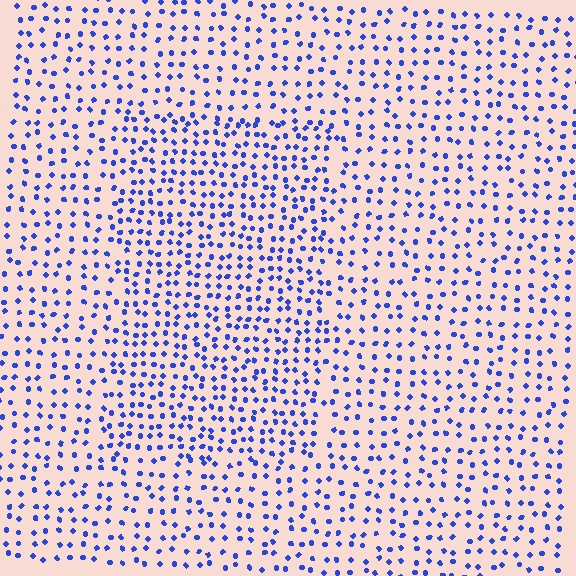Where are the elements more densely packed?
The elements are more densely packed inside the rectangle boundary.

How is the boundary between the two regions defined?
The boundary is defined by a change in element density (approximately 1.6x ratio). All elements are the same color, size, and shape.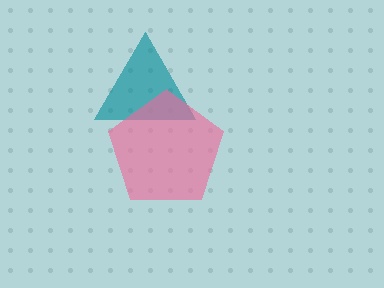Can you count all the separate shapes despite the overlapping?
Yes, there are 2 separate shapes.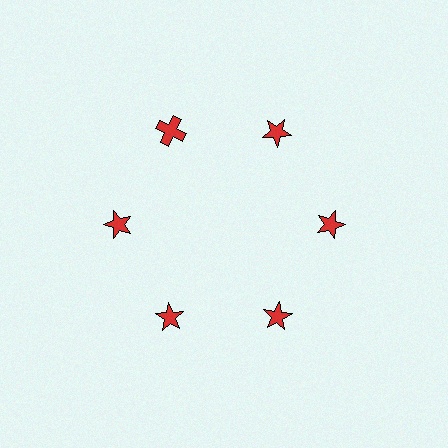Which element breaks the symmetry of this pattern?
The red cross at roughly the 11 o'clock position breaks the symmetry. All other shapes are red stars.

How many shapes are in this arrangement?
There are 6 shapes arranged in a ring pattern.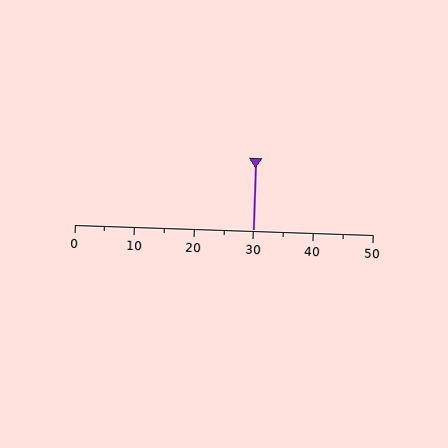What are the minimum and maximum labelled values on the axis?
The axis runs from 0 to 50.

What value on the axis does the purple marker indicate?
The marker indicates approximately 30.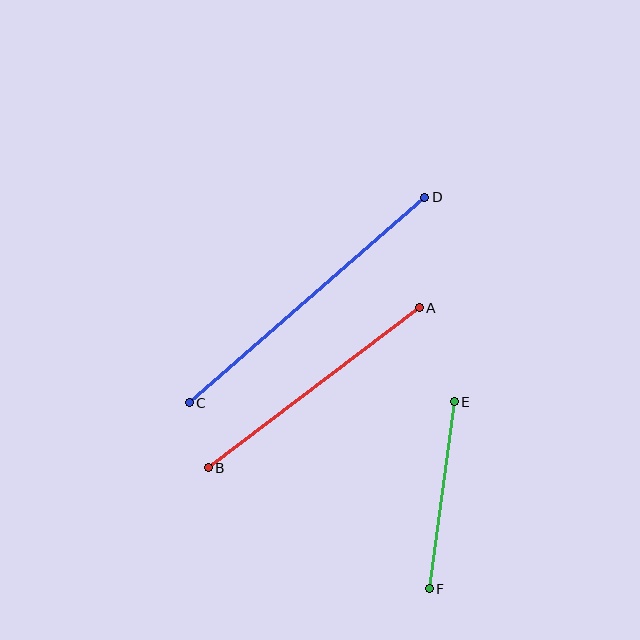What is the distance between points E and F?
The distance is approximately 189 pixels.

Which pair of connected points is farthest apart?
Points C and D are farthest apart.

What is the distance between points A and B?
The distance is approximately 265 pixels.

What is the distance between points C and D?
The distance is approximately 312 pixels.